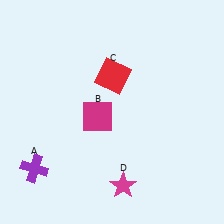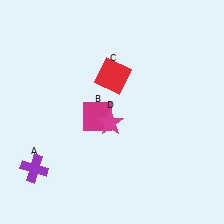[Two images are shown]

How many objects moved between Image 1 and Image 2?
1 object moved between the two images.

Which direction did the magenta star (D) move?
The magenta star (D) moved up.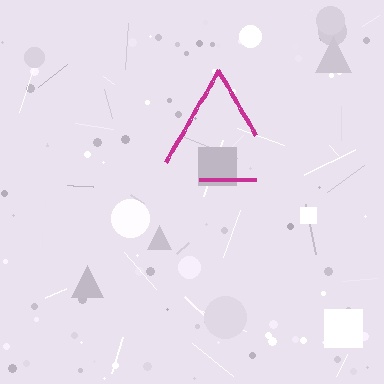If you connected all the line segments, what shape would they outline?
They would outline a triangle.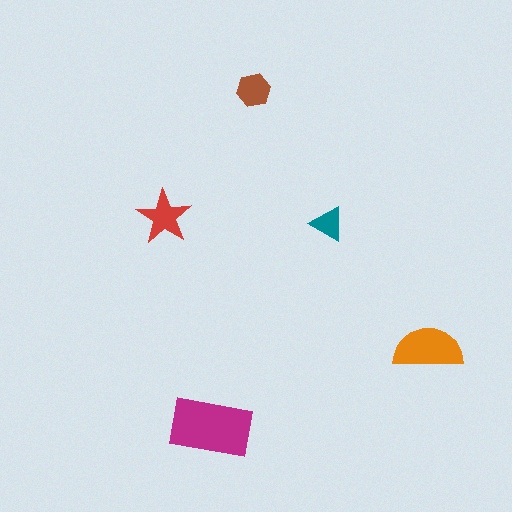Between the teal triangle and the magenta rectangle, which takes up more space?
The magenta rectangle.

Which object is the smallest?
The teal triangle.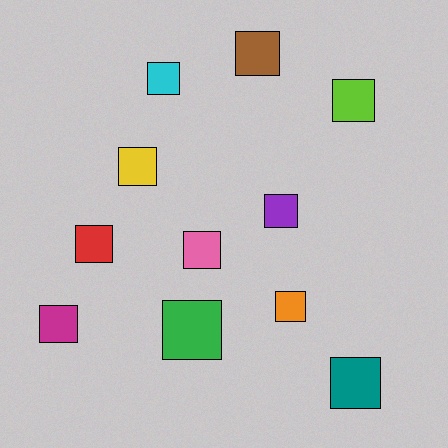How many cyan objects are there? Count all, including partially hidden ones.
There is 1 cyan object.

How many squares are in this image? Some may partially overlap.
There are 11 squares.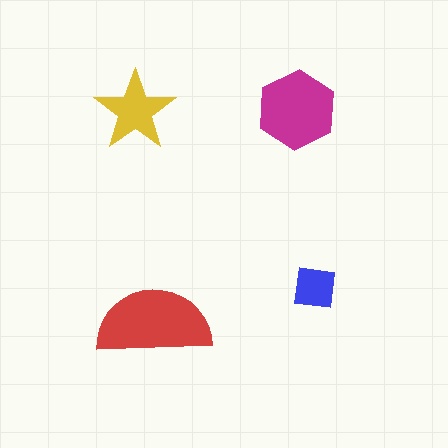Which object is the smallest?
The blue square.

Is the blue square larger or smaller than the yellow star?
Smaller.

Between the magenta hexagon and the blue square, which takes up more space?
The magenta hexagon.